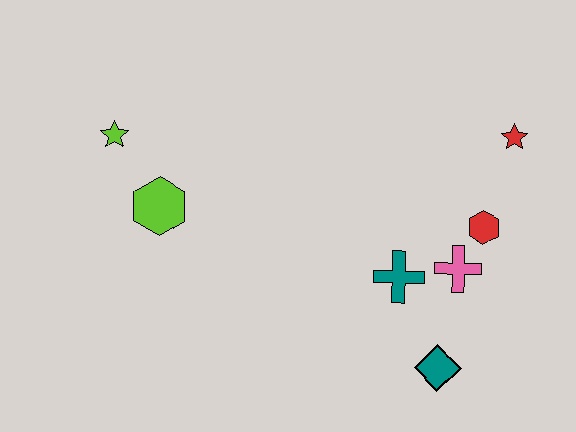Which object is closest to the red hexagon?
The pink cross is closest to the red hexagon.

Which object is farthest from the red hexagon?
The lime star is farthest from the red hexagon.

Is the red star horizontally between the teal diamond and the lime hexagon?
No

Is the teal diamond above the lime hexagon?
No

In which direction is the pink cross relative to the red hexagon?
The pink cross is below the red hexagon.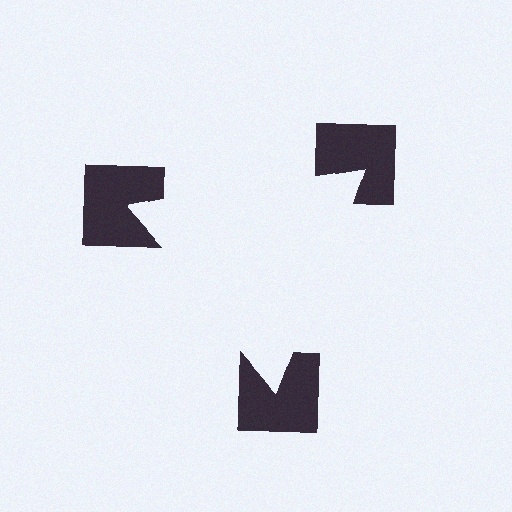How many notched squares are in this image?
There are 3 — one at each vertex of the illusory triangle.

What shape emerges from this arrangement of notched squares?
An illusory triangle — its edges are inferred from the aligned wedge cuts in the notched squares, not physically drawn.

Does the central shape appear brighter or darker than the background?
It typically appears slightly brighter than the background, even though no actual brightness change is drawn.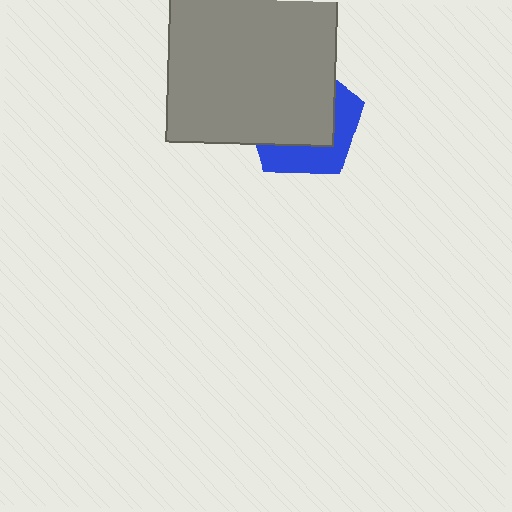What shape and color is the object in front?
The object in front is a gray square.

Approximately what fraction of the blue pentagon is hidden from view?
Roughly 64% of the blue pentagon is hidden behind the gray square.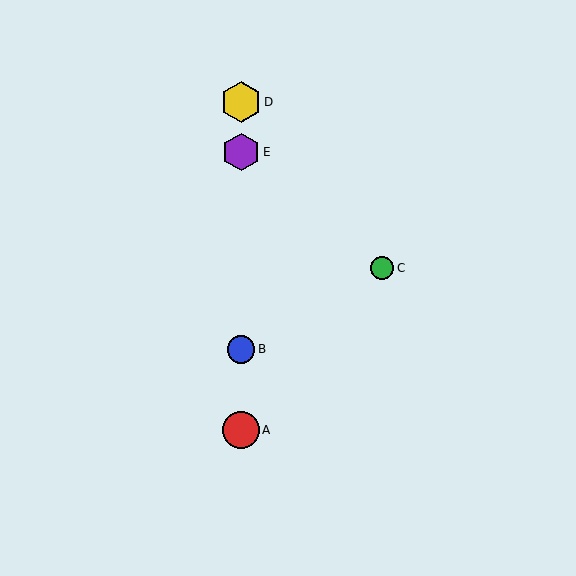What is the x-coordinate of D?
Object D is at x≈241.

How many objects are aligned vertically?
4 objects (A, B, D, E) are aligned vertically.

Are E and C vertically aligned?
No, E is at x≈241 and C is at x≈382.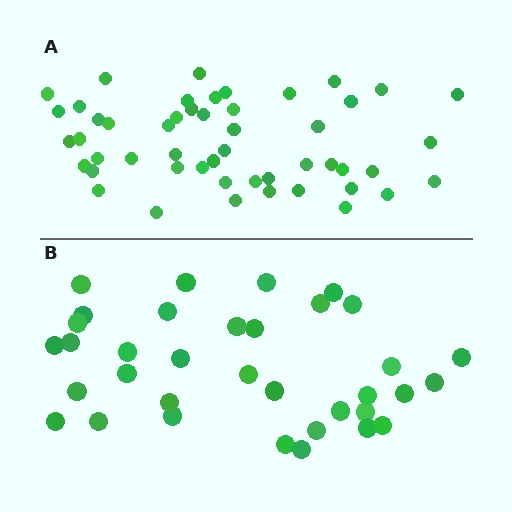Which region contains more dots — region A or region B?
Region A (the top region) has more dots.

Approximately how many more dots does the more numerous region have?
Region A has approximately 15 more dots than region B.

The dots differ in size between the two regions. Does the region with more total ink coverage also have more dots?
No. Region B has more total ink coverage because its dots are larger, but region A actually contains more individual dots. Total area can be misleading — the number of items is what matters here.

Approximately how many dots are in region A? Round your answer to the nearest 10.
About 50 dots.